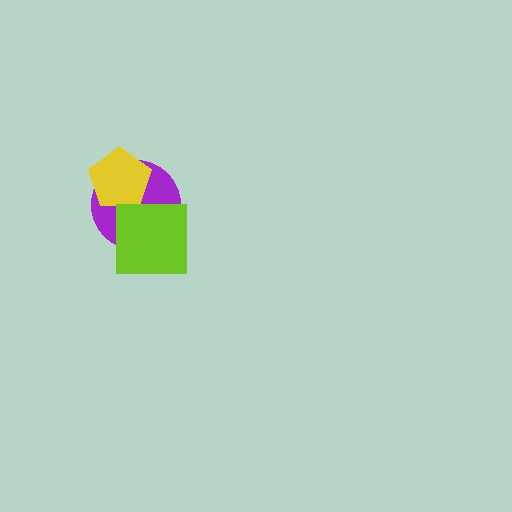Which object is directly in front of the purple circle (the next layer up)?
The yellow pentagon is directly in front of the purple circle.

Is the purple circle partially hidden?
Yes, it is partially covered by another shape.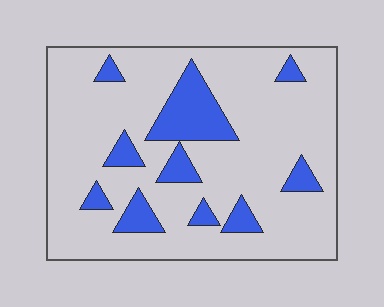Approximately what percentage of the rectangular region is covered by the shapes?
Approximately 15%.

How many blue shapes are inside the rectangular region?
10.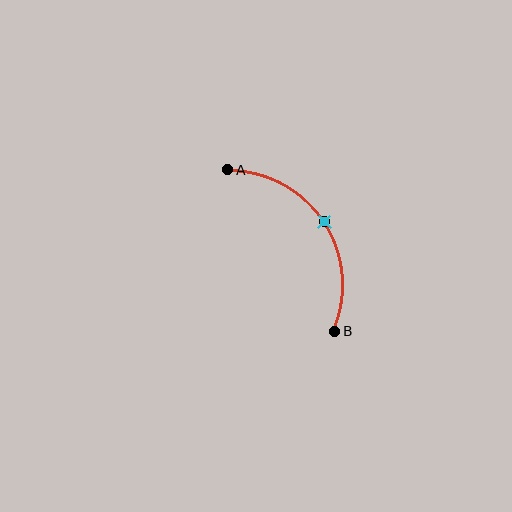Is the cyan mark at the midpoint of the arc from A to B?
Yes. The cyan mark lies on the arc at equal arc-length from both A and B — it is the arc midpoint.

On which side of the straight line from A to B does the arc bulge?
The arc bulges to the right of the straight line connecting A and B.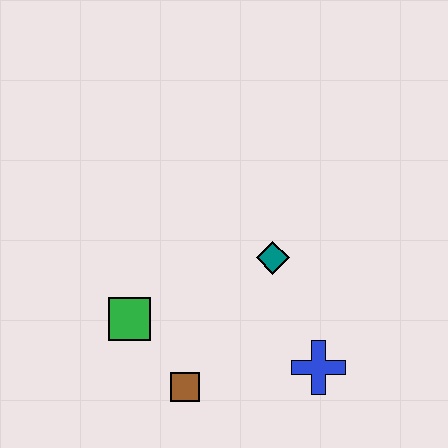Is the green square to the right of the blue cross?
No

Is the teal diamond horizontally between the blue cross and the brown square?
Yes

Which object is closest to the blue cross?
The teal diamond is closest to the blue cross.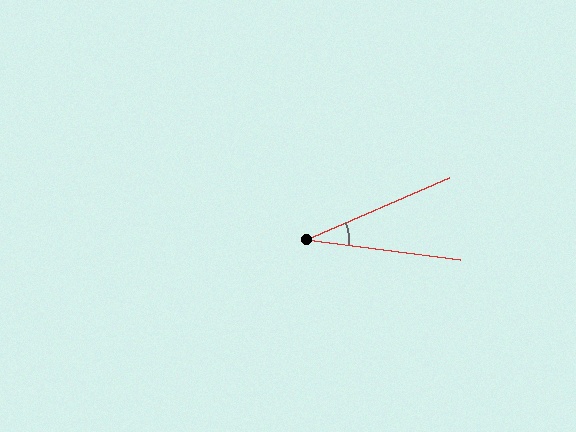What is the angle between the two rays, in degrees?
Approximately 31 degrees.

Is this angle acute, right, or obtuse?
It is acute.